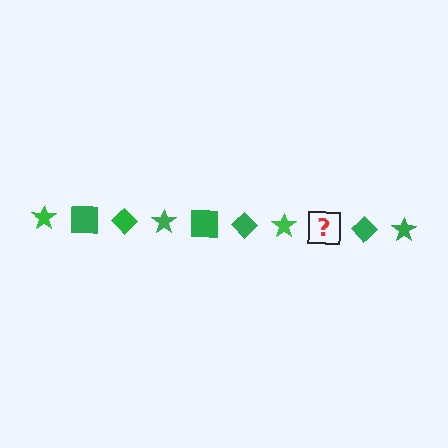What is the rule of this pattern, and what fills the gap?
The rule is that the pattern cycles through star, square, diamond shapes in green. The gap should be filled with a green square.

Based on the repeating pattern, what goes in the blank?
The blank should be a green square.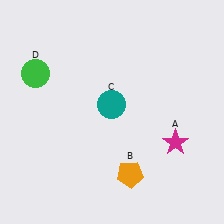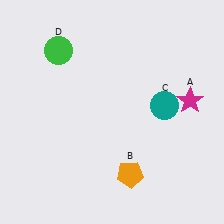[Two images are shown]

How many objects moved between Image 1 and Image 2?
3 objects moved between the two images.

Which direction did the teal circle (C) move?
The teal circle (C) moved right.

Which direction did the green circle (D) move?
The green circle (D) moved right.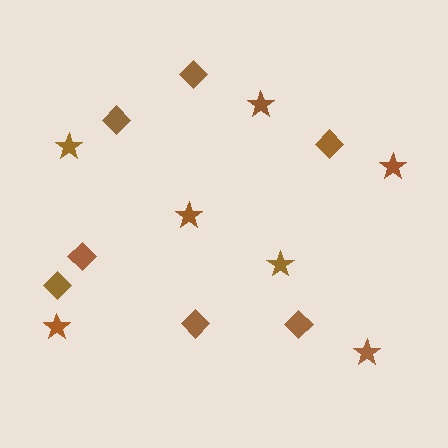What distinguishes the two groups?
There are 2 groups: one group of stars (7) and one group of diamonds (7).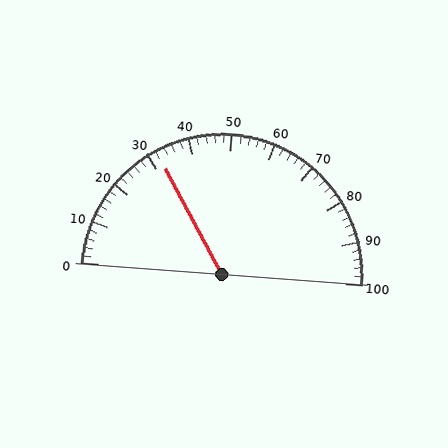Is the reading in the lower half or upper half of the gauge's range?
The reading is in the lower half of the range (0 to 100).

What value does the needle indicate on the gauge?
The needle indicates approximately 32.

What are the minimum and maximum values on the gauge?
The gauge ranges from 0 to 100.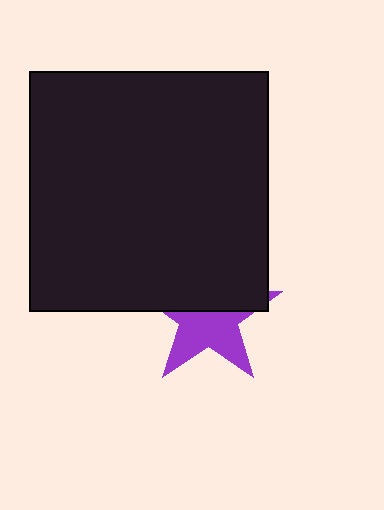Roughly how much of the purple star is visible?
About half of it is visible (roughly 52%).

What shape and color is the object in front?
The object in front is a black square.